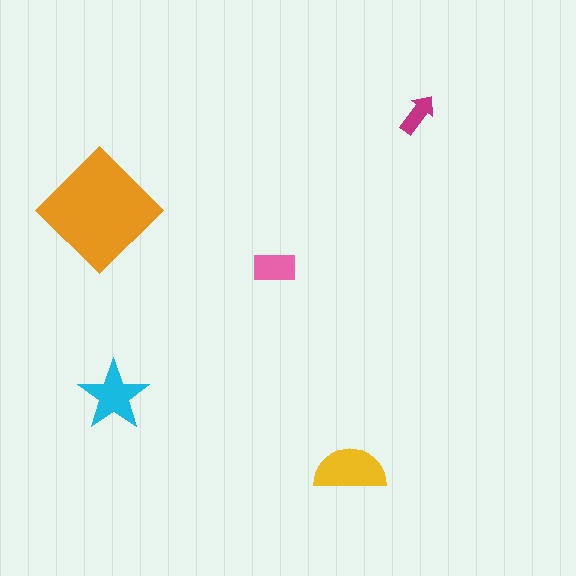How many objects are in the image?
There are 5 objects in the image.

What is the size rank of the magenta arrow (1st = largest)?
5th.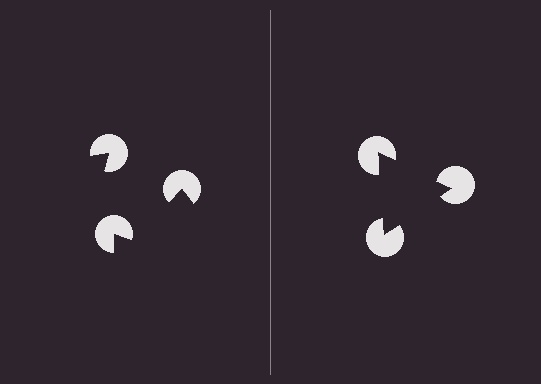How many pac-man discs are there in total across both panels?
6 — 3 on each side.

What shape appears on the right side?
An illusory triangle.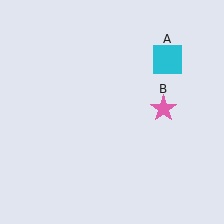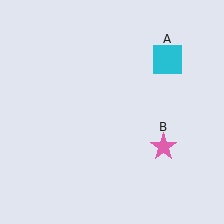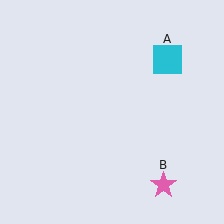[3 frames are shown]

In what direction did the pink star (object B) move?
The pink star (object B) moved down.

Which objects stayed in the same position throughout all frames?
Cyan square (object A) remained stationary.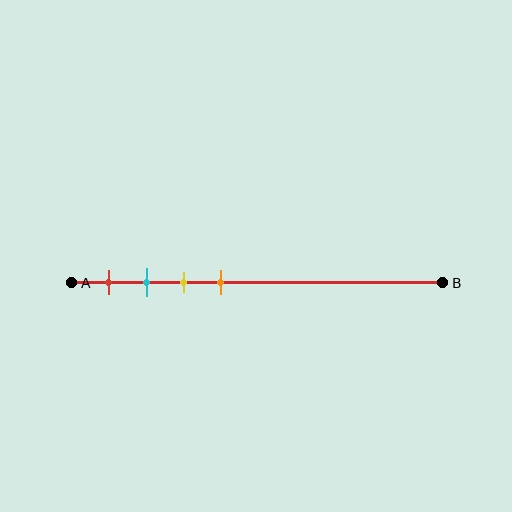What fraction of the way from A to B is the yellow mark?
The yellow mark is approximately 30% (0.3) of the way from A to B.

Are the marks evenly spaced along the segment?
Yes, the marks are approximately evenly spaced.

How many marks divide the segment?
There are 4 marks dividing the segment.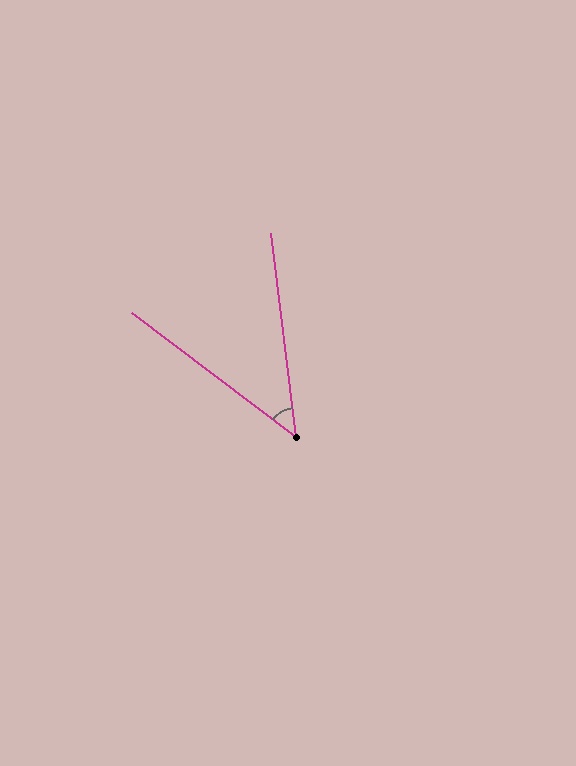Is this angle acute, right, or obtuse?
It is acute.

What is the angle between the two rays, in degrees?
Approximately 46 degrees.